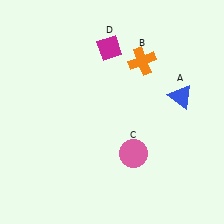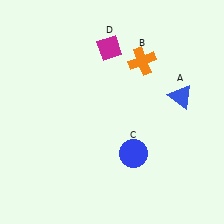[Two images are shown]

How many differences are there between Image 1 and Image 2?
There is 1 difference between the two images.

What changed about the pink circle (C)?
In Image 1, C is pink. In Image 2, it changed to blue.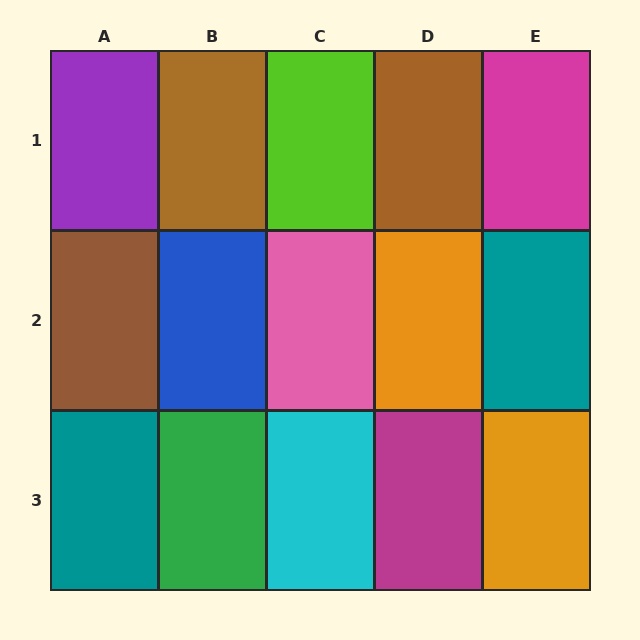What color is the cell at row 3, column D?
Magenta.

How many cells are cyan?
1 cell is cyan.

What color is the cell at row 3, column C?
Cyan.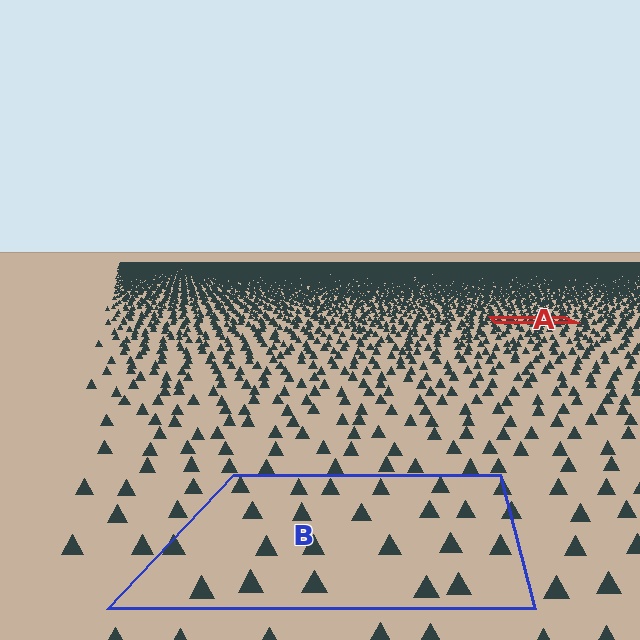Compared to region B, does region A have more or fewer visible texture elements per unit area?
Region A has more texture elements per unit area — they are packed more densely because it is farther away.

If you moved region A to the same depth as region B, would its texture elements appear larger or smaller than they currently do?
They would appear larger. At a closer depth, the same texture elements are projected at a bigger on-screen size.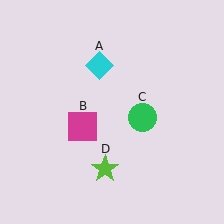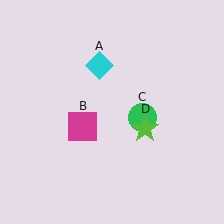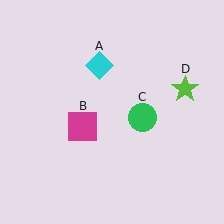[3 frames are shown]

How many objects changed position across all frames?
1 object changed position: lime star (object D).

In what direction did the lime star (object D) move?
The lime star (object D) moved up and to the right.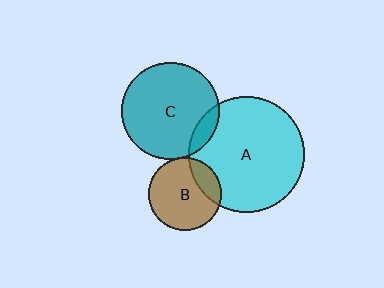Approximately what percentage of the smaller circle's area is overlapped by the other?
Approximately 10%.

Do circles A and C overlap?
Yes.